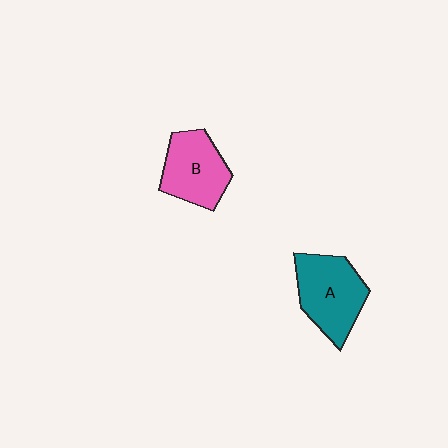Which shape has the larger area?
Shape A (teal).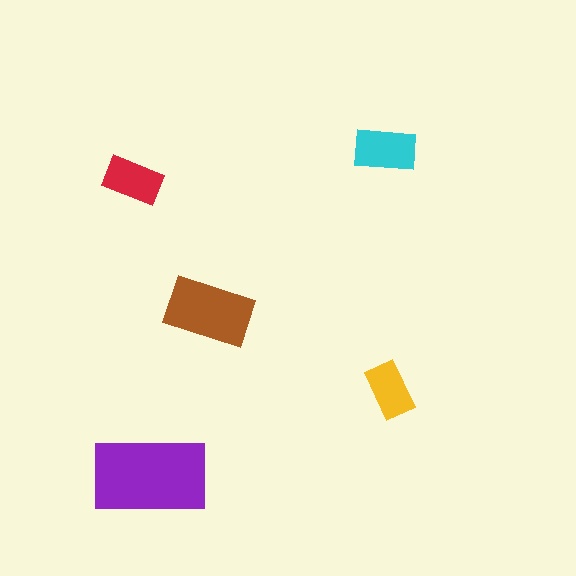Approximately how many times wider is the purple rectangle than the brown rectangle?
About 1.5 times wider.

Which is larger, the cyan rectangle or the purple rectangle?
The purple one.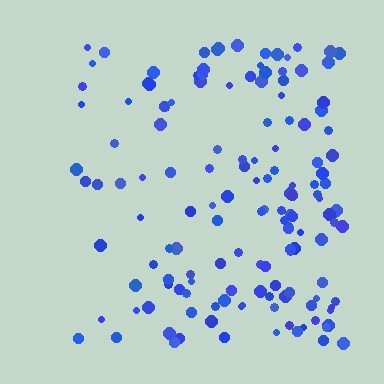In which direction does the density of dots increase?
From left to right, with the right side densest.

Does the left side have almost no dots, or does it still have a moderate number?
Still a moderate number, just noticeably fewer than the right.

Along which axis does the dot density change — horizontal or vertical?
Horizontal.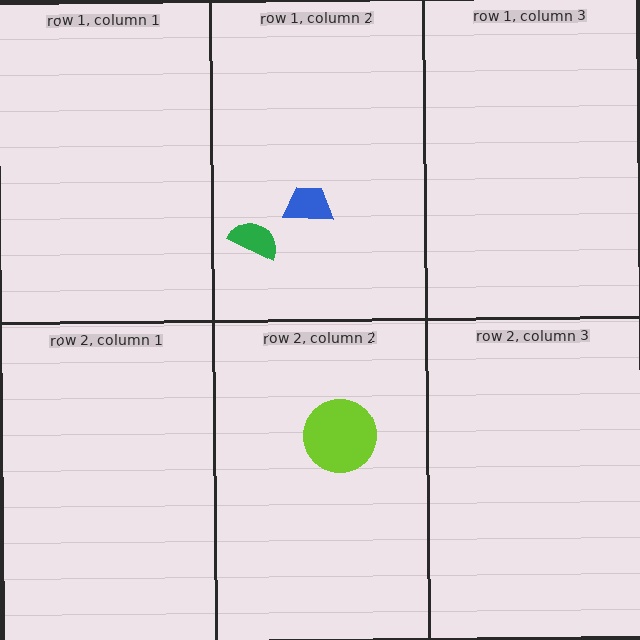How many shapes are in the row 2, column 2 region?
1.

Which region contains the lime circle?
The row 2, column 2 region.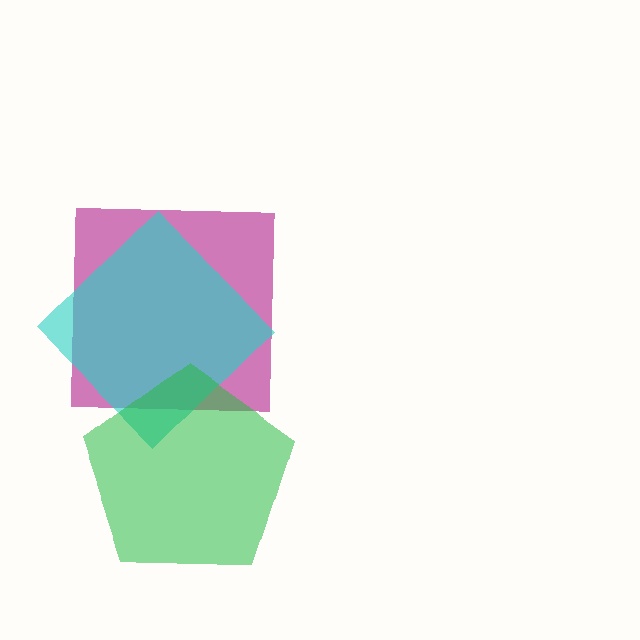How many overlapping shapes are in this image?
There are 3 overlapping shapes in the image.